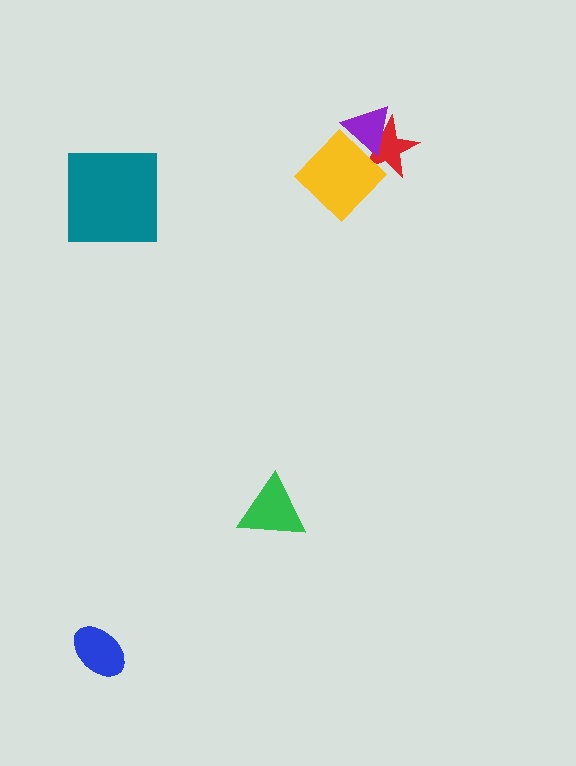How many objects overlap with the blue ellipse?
0 objects overlap with the blue ellipse.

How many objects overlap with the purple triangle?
2 objects overlap with the purple triangle.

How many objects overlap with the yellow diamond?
2 objects overlap with the yellow diamond.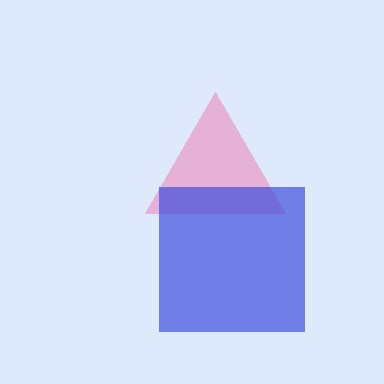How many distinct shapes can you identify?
There are 2 distinct shapes: a pink triangle, a blue square.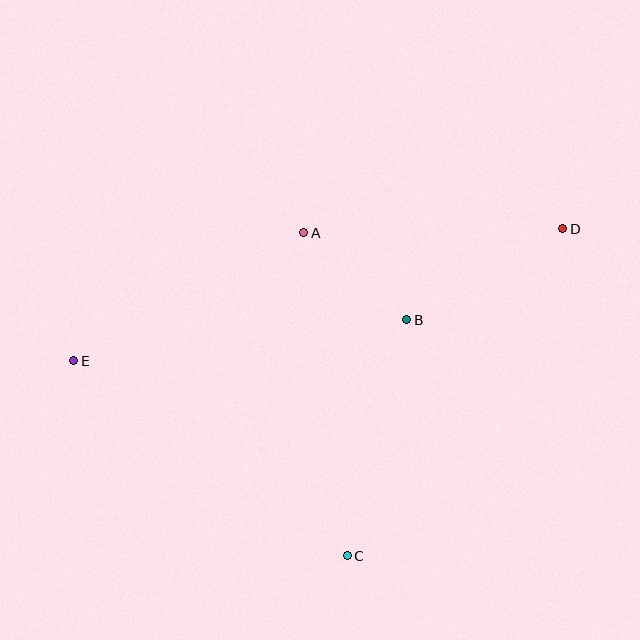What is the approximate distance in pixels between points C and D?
The distance between C and D is approximately 392 pixels.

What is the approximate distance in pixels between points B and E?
The distance between B and E is approximately 336 pixels.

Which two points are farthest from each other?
Points D and E are farthest from each other.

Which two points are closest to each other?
Points A and B are closest to each other.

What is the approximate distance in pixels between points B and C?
The distance between B and C is approximately 244 pixels.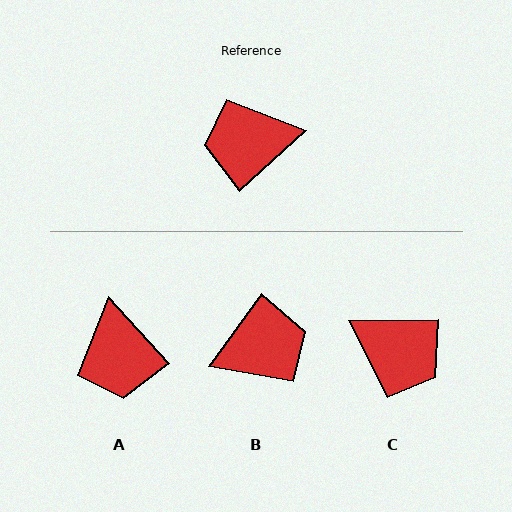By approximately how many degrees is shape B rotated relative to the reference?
Approximately 168 degrees clockwise.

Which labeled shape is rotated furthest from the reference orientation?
B, about 168 degrees away.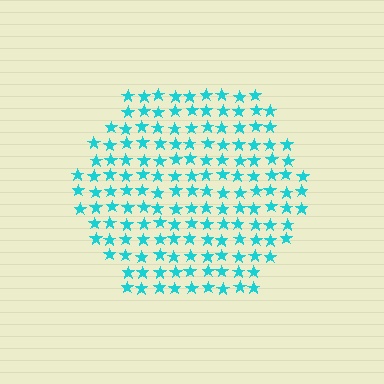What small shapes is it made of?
It is made of small stars.